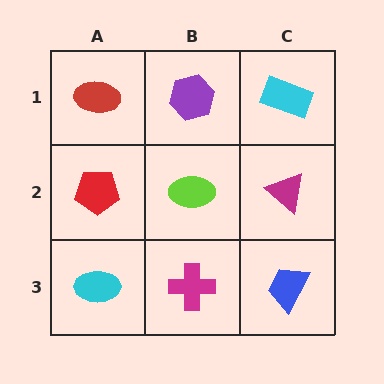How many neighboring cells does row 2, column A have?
3.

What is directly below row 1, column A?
A red pentagon.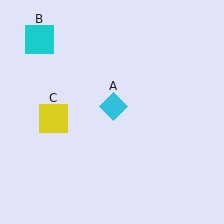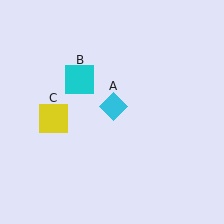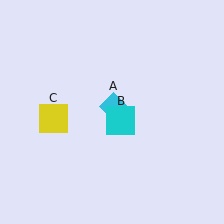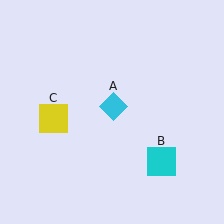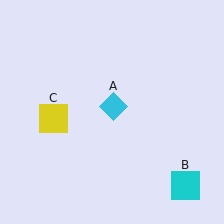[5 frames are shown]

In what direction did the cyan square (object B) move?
The cyan square (object B) moved down and to the right.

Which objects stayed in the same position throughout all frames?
Cyan diamond (object A) and yellow square (object C) remained stationary.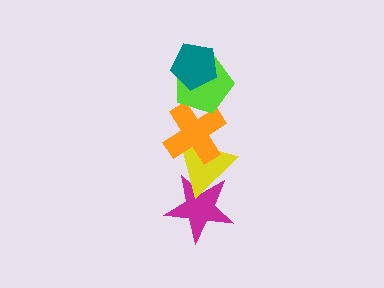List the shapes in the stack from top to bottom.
From top to bottom: the teal pentagon, the lime pentagon, the orange cross, the yellow triangle, the magenta star.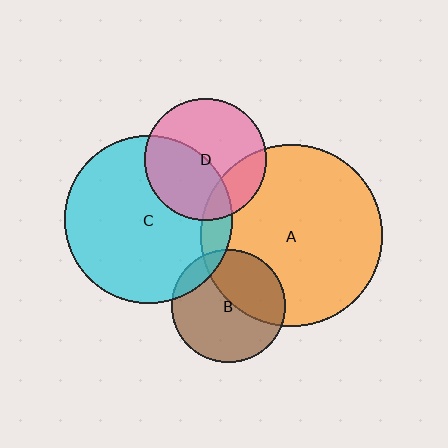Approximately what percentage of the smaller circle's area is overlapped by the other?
Approximately 45%.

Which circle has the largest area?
Circle A (orange).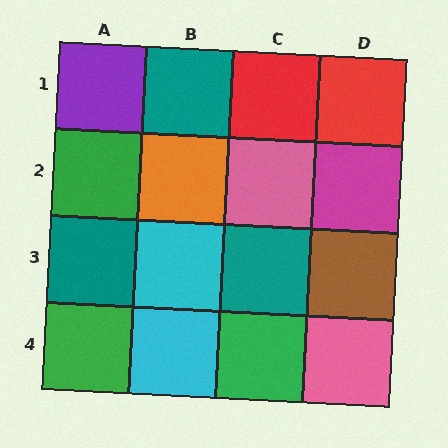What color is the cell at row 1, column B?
Teal.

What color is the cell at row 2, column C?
Pink.